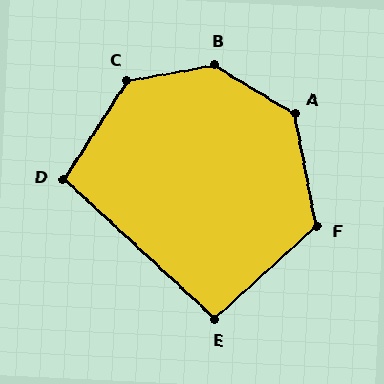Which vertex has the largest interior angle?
B, at approximately 139 degrees.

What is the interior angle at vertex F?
Approximately 121 degrees (obtuse).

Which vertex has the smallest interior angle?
E, at approximately 95 degrees.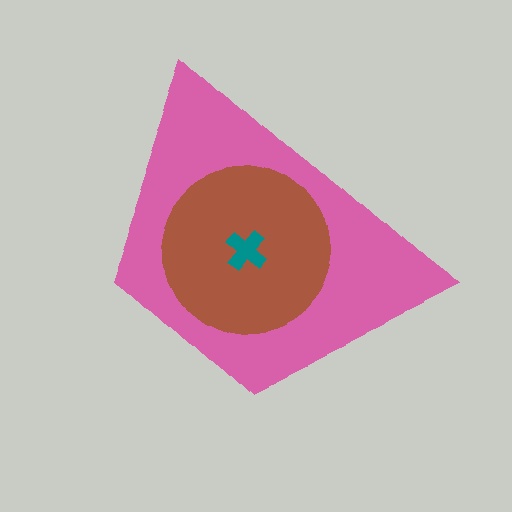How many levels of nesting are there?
3.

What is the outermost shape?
The pink trapezoid.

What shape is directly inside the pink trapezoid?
The brown circle.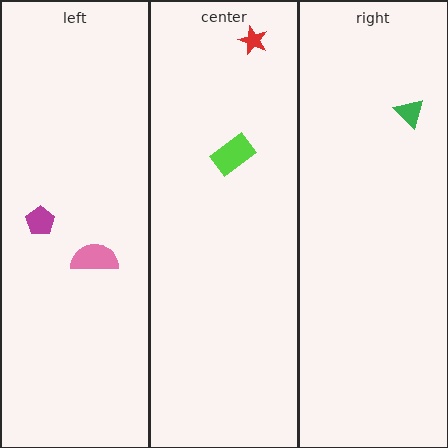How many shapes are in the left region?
2.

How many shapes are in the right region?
1.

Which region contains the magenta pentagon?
The left region.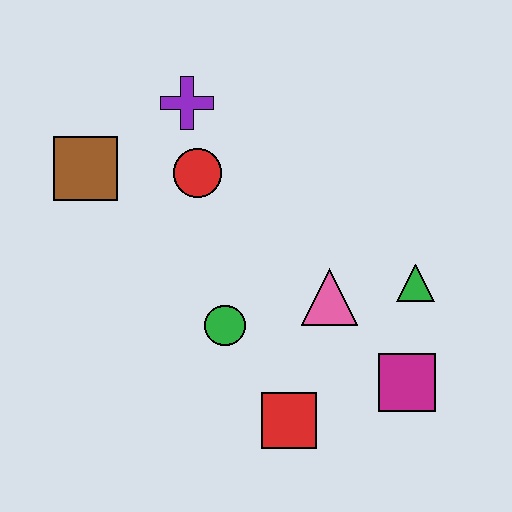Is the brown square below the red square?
No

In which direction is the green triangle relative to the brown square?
The green triangle is to the right of the brown square.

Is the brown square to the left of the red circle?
Yes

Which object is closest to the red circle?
The purple cross is closest to the red circle.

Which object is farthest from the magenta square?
The brown square is farthest from the magenta square.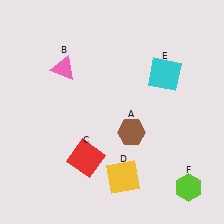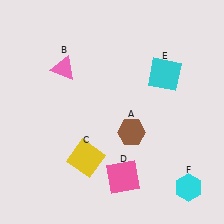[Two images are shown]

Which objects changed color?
C changed from red to yellow. D changed from yellow to pink. F changed from lime to cyan.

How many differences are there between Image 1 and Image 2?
There are 3 differences between the two images.